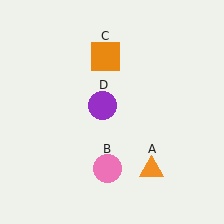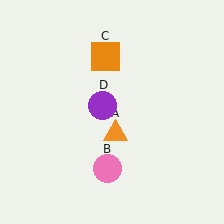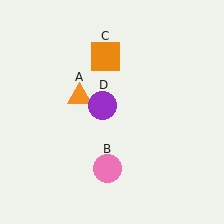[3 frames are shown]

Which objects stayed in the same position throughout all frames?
Pink circle (object B) and orange square (object C) and purple circle (object D) remained stationary.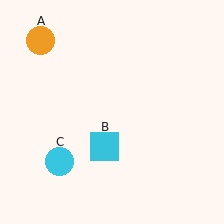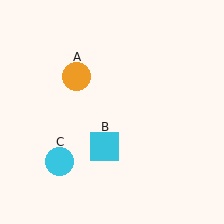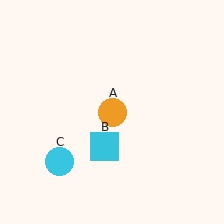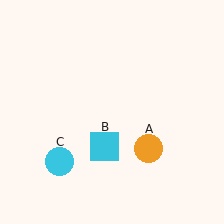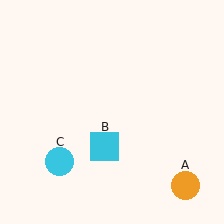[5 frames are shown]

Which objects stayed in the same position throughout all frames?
Cyan square (object B) and cyan circle (object C) remained stationary.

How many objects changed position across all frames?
1 object changed position: orange circle (object A).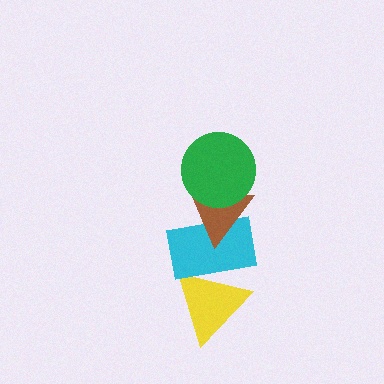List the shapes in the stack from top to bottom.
From top to bottom: the green circle, the brown triangle, the cyan rectangle, the yellow triangle.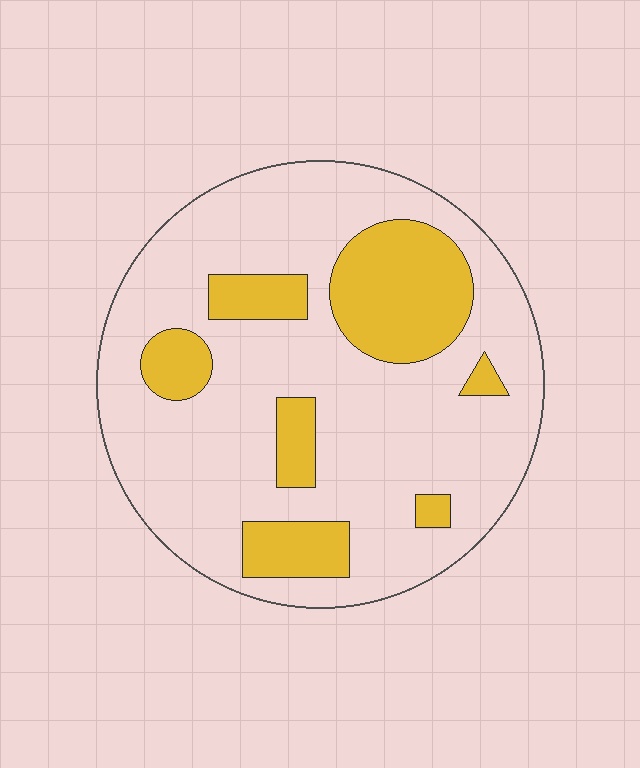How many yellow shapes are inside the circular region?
7.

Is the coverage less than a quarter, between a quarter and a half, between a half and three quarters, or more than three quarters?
Less than a quarter.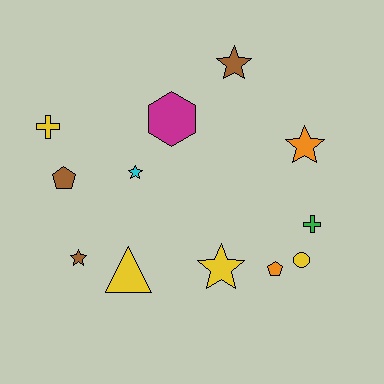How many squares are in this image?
There are no squares.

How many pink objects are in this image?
There are no pink objects.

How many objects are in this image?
There are 12 objects.